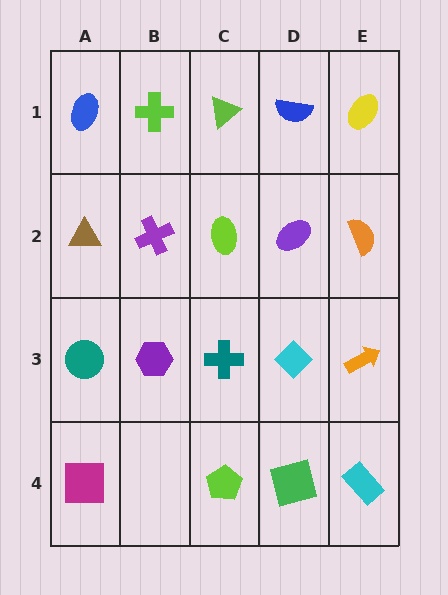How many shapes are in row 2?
5 shapes.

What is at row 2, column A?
A brown triangle.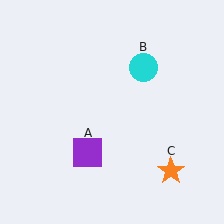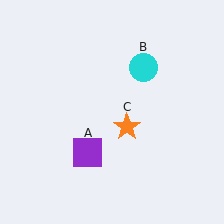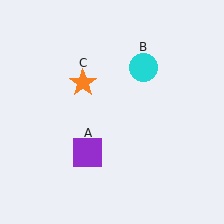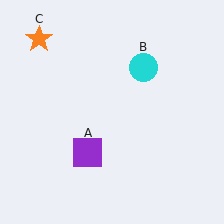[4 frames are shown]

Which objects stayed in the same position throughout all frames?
Purple square (object A) and cyan circle (object B) remained stationary.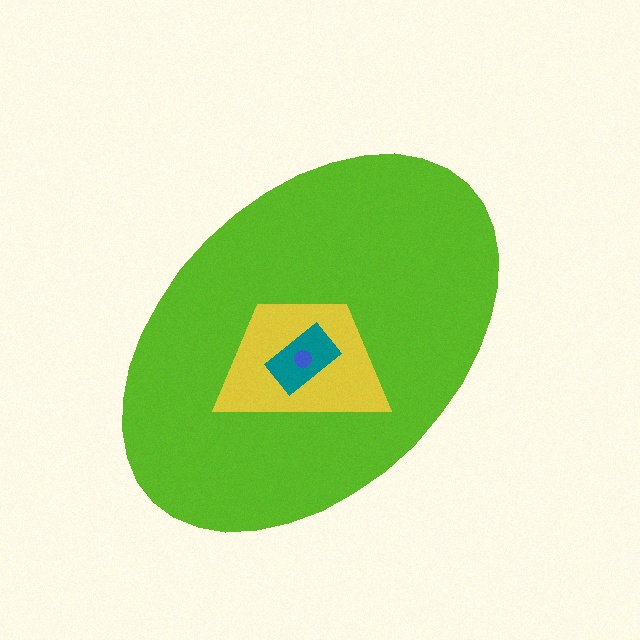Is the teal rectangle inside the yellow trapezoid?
Yes.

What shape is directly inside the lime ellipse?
The yellow trapezoid.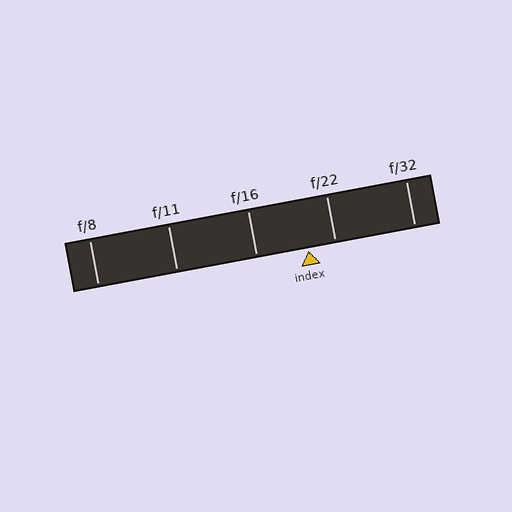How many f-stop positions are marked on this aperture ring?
There are 5 f-stop positions marked.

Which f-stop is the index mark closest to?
The index mark is closest to f/22.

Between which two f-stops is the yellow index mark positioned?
The index mark is between f/16 and f/22.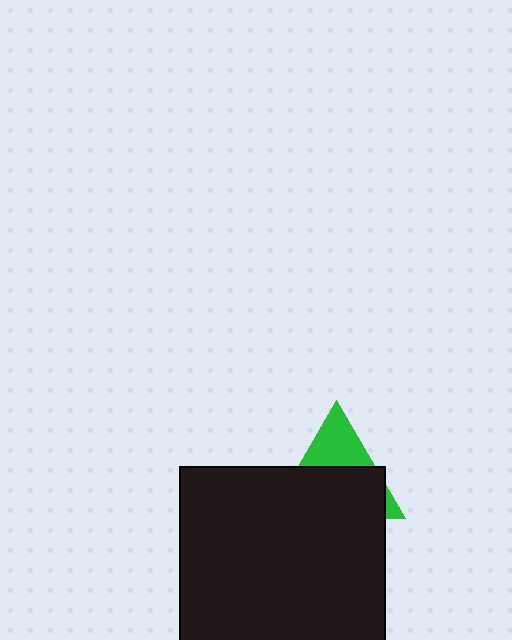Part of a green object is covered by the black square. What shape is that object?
It is a triangle.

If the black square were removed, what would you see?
You would see the complete green triangle.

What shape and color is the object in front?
The object in front is a black square.